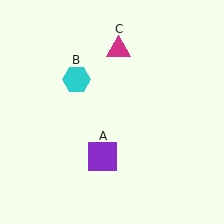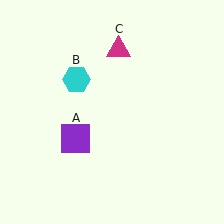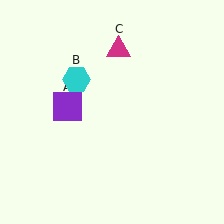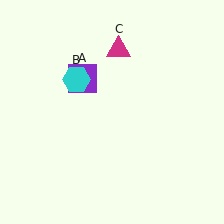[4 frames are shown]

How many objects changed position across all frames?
1 object changed position: purple square (object A).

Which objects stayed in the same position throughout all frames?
Cyan hexagon (object B) and magenta triangle (object C) remained stationary.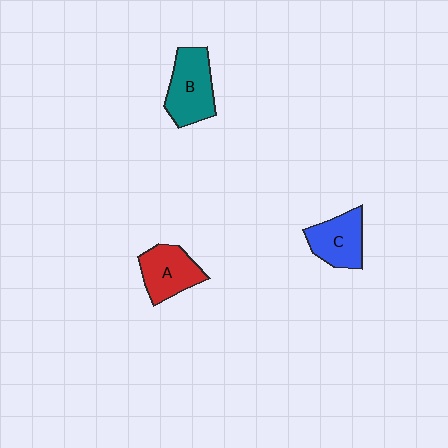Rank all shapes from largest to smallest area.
From largest to smallest: B (teal), A (red), C (blue).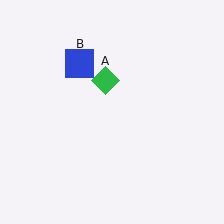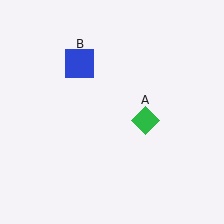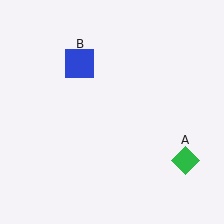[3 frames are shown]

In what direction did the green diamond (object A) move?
The green diamond (object A) moved down and to the right.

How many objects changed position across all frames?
1 object changed position: green diamond (object A).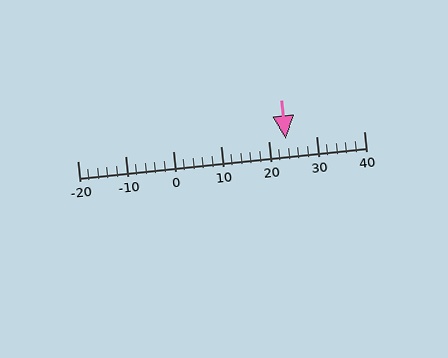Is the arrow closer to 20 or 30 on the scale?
The arrow is closer to 20.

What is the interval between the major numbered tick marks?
The major tick marks are spaced 10 units apart.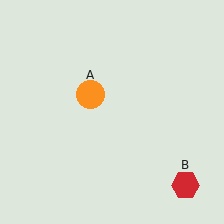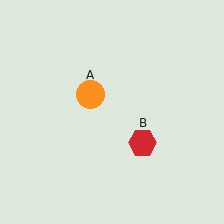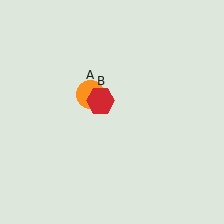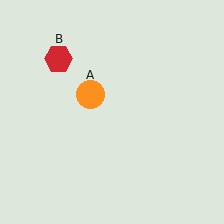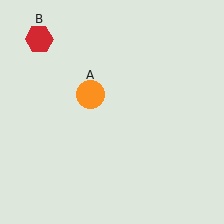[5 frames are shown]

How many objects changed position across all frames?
1 object changed position: red hexagon (object B).